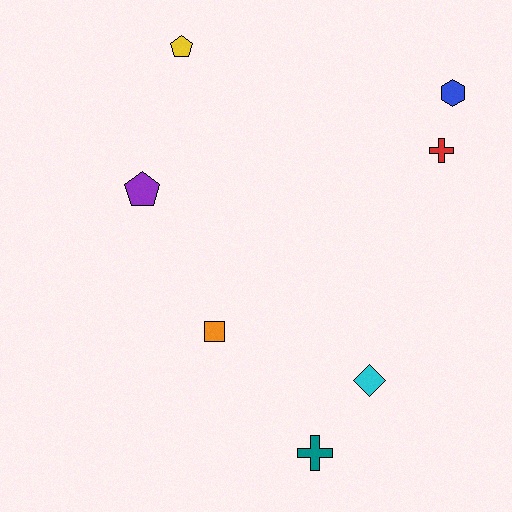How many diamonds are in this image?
There is 1 diamond.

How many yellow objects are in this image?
There is 1 yellow object.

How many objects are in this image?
There are 7 objects.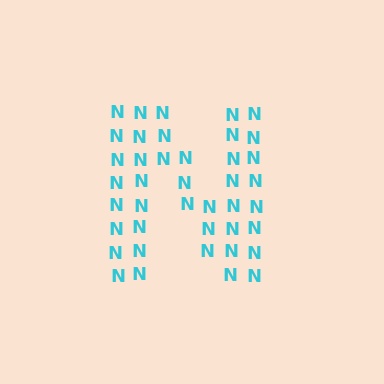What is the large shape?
The large shape is the letter N.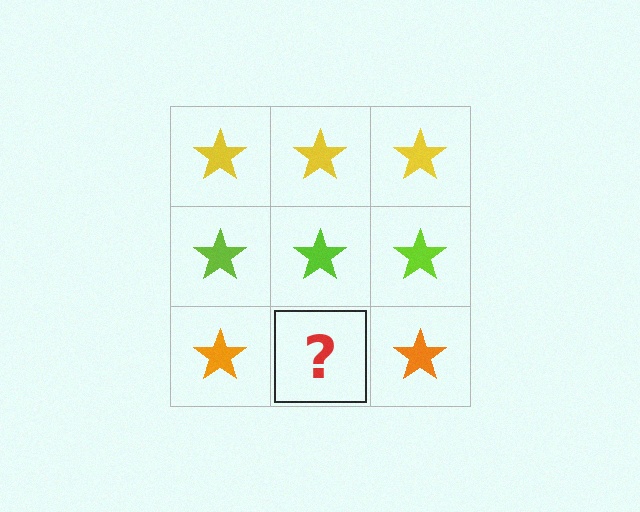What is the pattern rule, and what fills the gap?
The rule is that each row has a consistent color. The gap should be filled with an orange star.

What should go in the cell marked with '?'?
The missing cell should contain an orange star.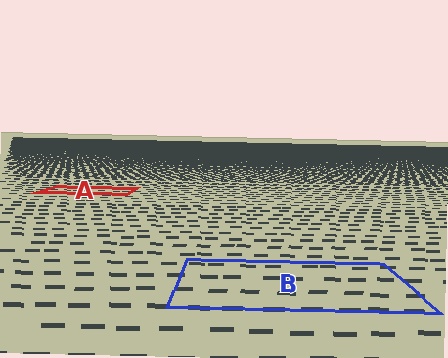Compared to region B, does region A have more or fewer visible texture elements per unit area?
Region A has more texture elements per unit area — they are packed more densely because it is farther away.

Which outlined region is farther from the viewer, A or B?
Region A is farther from the viewer — the texture elements inside it appear smaller and more densely packed.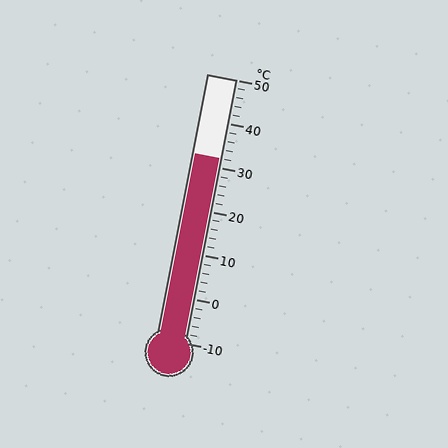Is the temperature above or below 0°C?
The temperature is above 0°C.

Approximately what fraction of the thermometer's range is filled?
The thermometer is filled to approximately 70% of its range.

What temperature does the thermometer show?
The thermometer shows approximately 32°C.